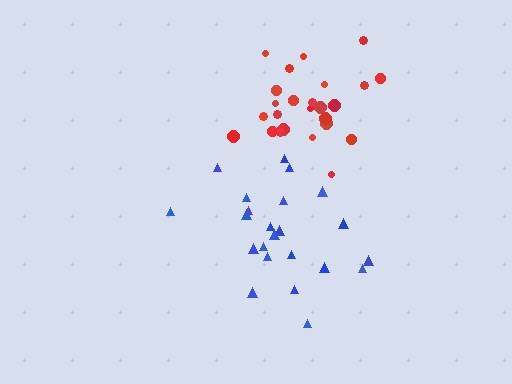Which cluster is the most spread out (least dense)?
Blue.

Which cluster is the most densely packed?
Red.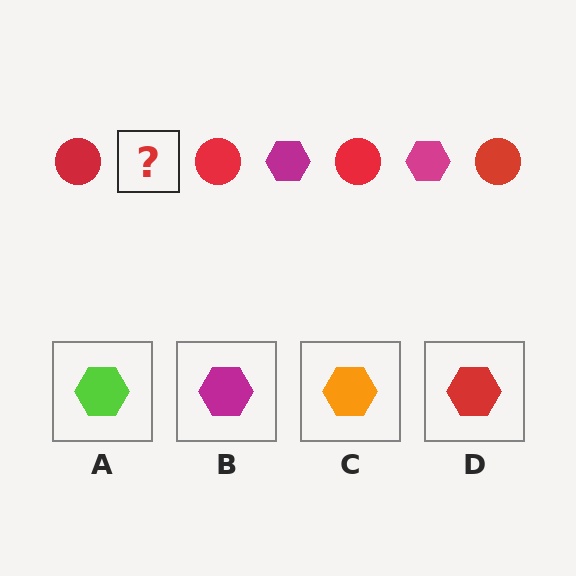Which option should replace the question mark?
Option B.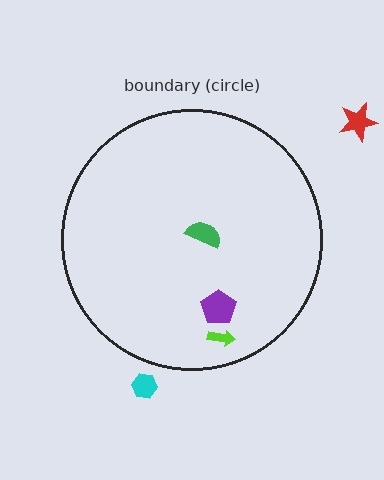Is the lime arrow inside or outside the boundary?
Inside.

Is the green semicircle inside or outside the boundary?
Inside.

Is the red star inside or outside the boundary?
Outside.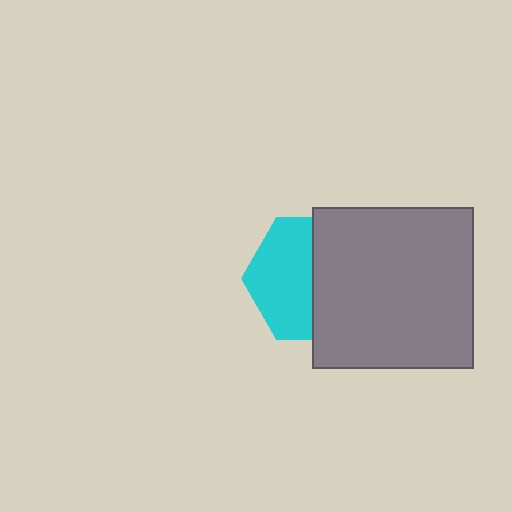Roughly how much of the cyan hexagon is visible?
About half of it is visible (roughly 50%).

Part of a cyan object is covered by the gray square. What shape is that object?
It is a hexagon.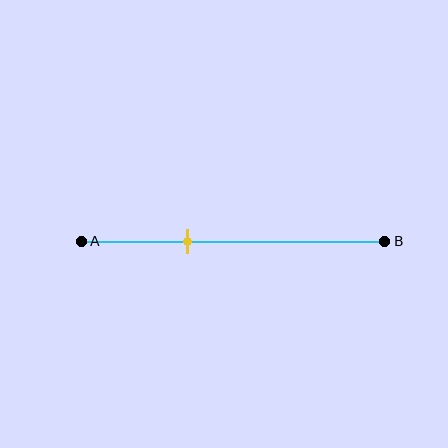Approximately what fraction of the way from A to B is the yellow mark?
The yellow mark is approximately 35% of the way from A to B.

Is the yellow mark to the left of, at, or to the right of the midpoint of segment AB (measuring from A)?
The yellow mark is to the left of the midpoint of segment AB.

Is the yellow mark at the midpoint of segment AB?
No, the mark is at about 35% from A, not at the 50% midpoint.